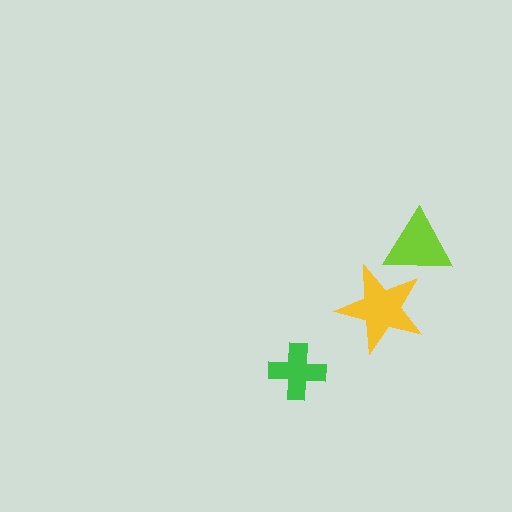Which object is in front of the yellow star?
The lime triangle is in front of the yellow star.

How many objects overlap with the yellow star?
1 object overlaps with the yellow star.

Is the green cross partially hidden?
No, no other shape covers it.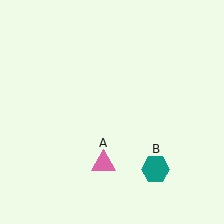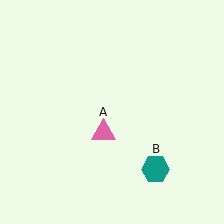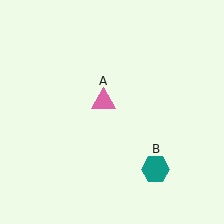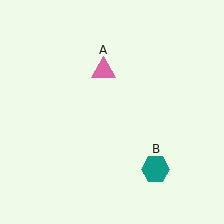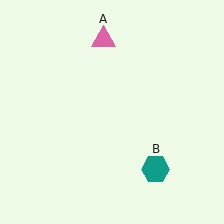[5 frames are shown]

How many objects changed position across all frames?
1 object changed position: pink triangle (object A).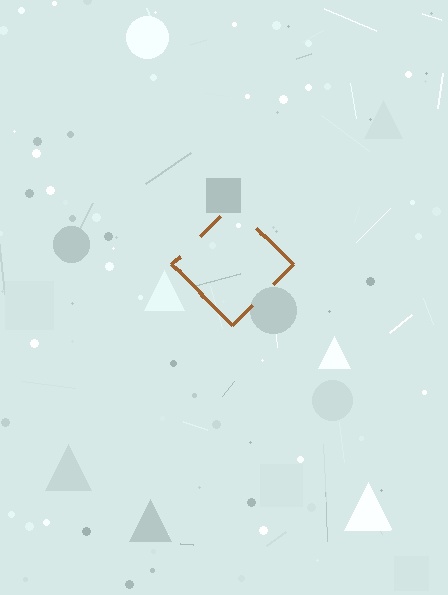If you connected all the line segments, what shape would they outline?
They would outline a diamond.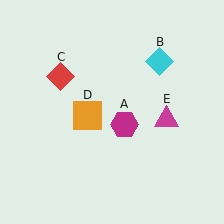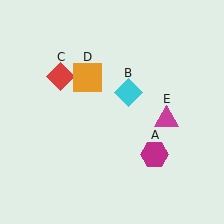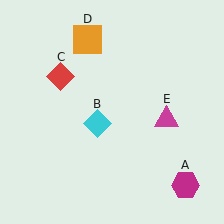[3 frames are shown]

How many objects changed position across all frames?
3 objects changed position: magenta hexagon (object A), cyan diamond (object B), orange square (object D).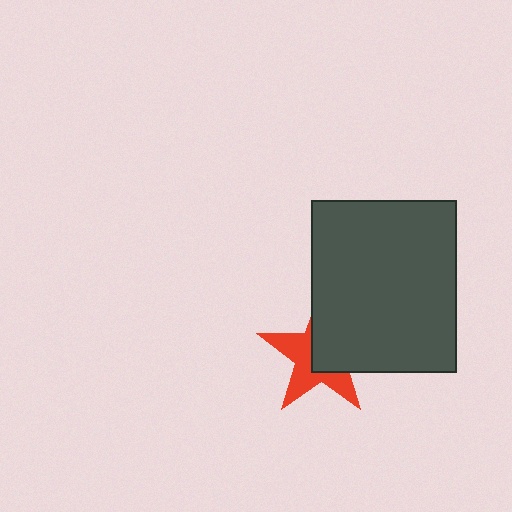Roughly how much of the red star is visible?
About half of it is visible (roughly 50%).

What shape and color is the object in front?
The object in front is a dark gray rectangle.